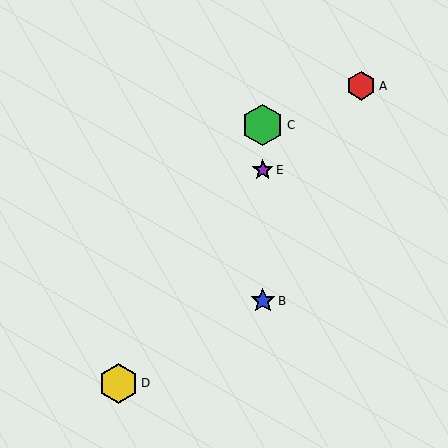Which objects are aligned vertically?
Objects B, C, E are aligned vertically.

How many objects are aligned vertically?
3 objects (B, C, E) are aligned vertically.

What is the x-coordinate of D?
Object D is at x≈118.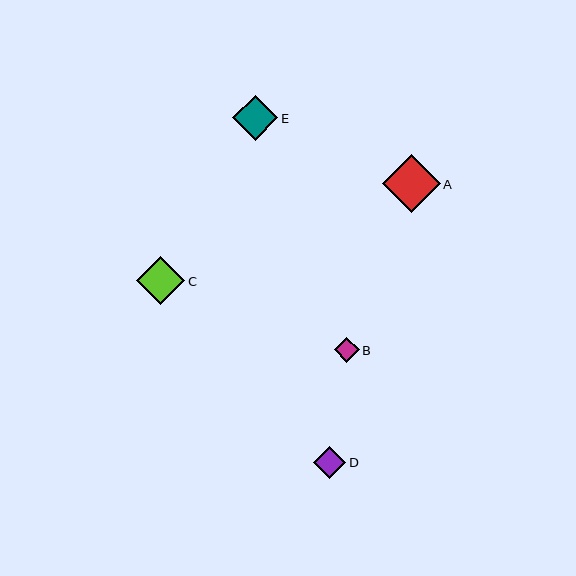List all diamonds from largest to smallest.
From largest to smallest: A, C, E, D, B.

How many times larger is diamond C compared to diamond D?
Diamond C is approximately 1.5 times the size of diamond D.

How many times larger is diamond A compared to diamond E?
Diamond A is approximately 1.3 times the size of diamond E.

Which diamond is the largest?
Diamond A is the largest with a size of approximately 58 pixels.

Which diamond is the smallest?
Diamond B is the smallest with a size of approximately 25 pixels.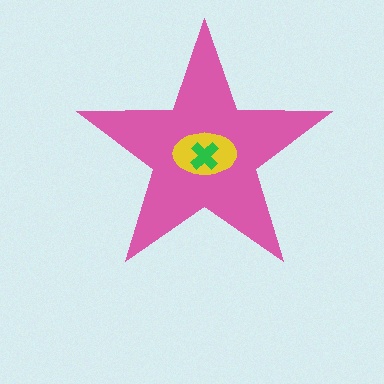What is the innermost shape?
The green cross.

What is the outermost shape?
The pink star.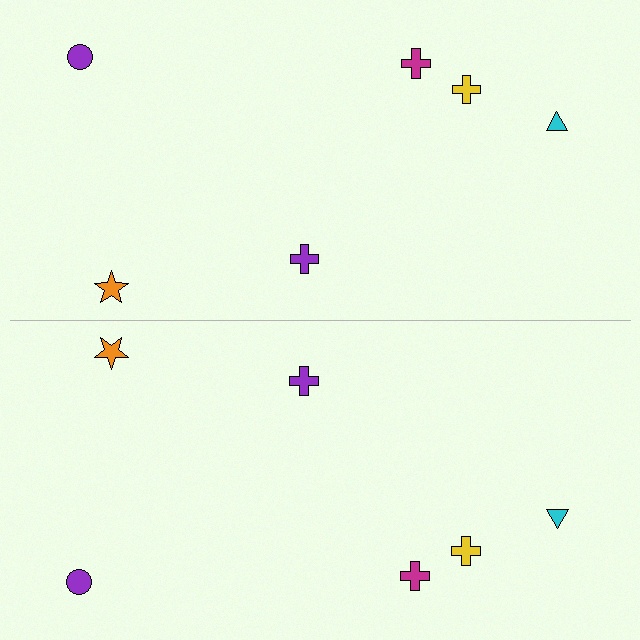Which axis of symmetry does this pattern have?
The pattern has a horizontal axis of symmetry running through the center of the image.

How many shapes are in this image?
There are 12 shapes in this image.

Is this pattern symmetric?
Yes, this pattern has bilateral (reflection) symmetry.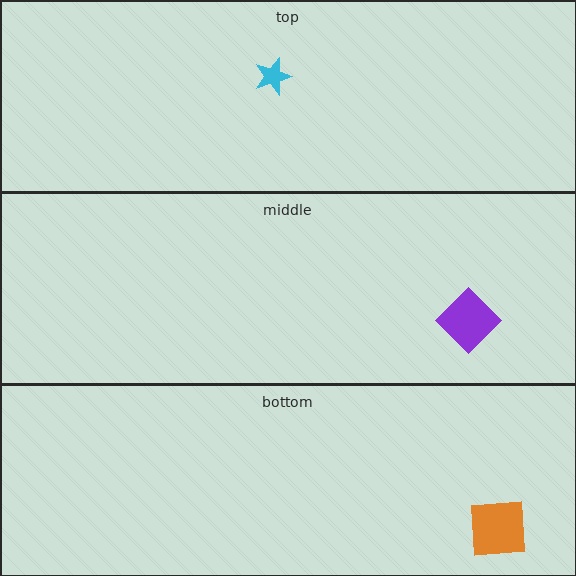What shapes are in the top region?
The cyan star.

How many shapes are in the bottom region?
1.